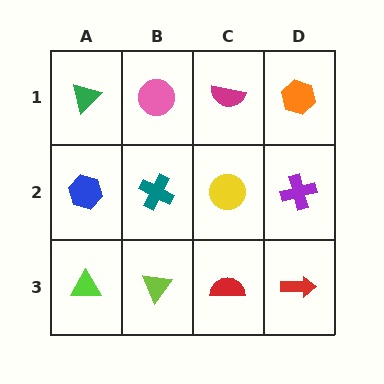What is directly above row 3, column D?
A purple cross.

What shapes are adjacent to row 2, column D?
An orange hexagon (row 1, column D), a red arrow (row 3, column D), a yellow circle (row 2, column C).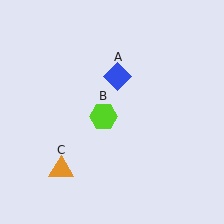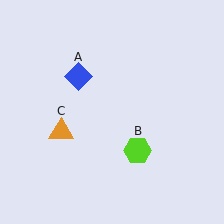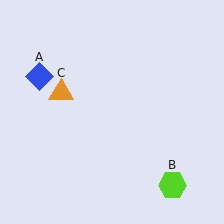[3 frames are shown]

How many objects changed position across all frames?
3 objects changed position: blue diamond (object A), lime hexagon (object B), orange triangle (object C).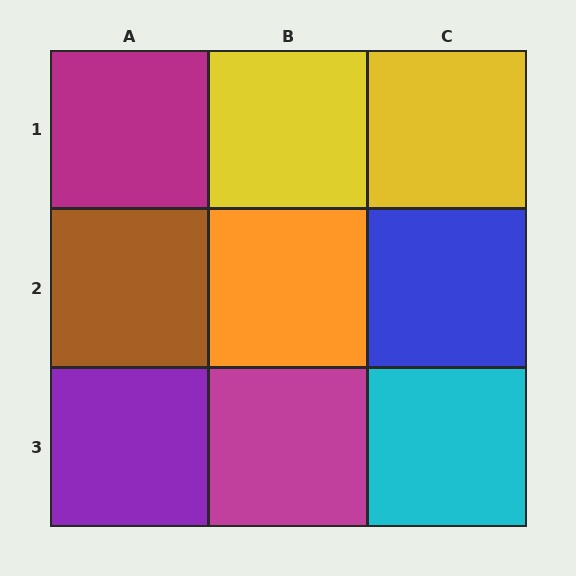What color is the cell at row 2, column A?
Brown.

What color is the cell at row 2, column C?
Blue.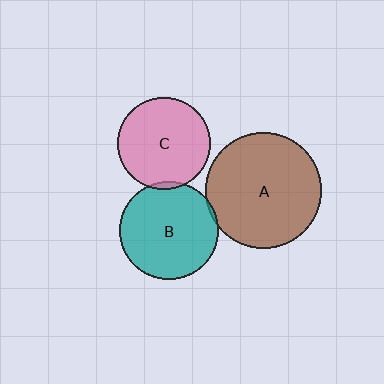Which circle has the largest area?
Circle A (brown).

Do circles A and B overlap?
Yes.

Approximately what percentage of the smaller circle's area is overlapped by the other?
Approximately 5%.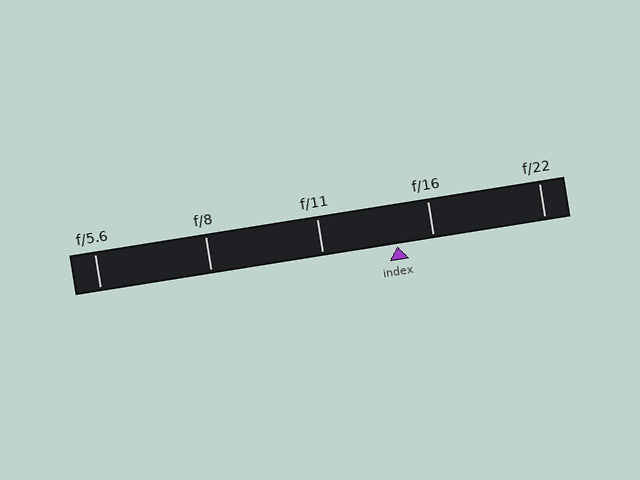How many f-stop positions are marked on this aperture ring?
There are 5 f-stop positions marked.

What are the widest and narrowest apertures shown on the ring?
The widest aperture shown is f/5.6 and the narrowest is f/22.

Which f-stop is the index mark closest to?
The index mark is closest to f/16.